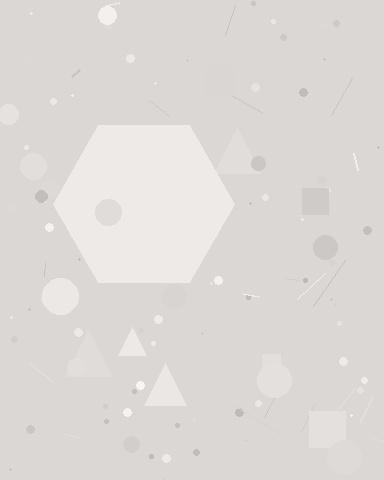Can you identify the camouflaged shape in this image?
The camouflaged shape is a hexagon.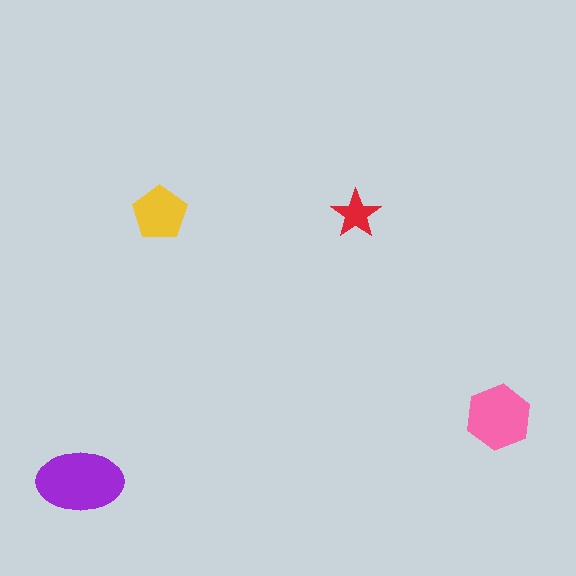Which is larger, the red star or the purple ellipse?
The purple ellipse.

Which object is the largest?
The purple ellipse.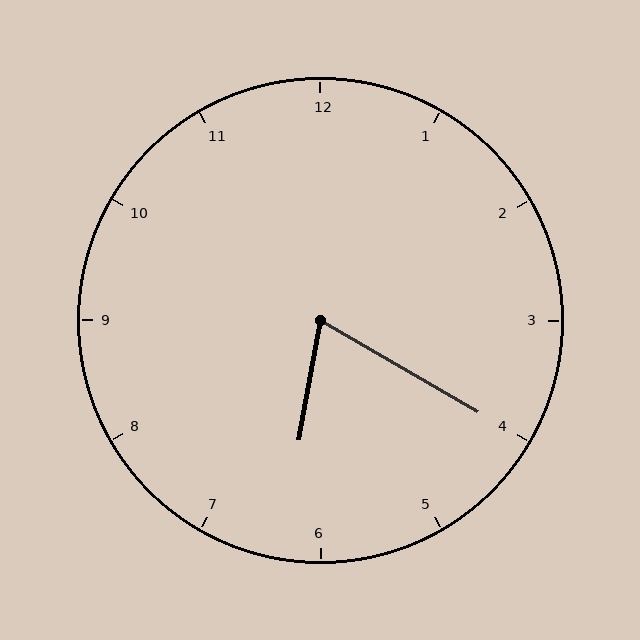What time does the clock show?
6:20.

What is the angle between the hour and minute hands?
Approximately 70 degrees.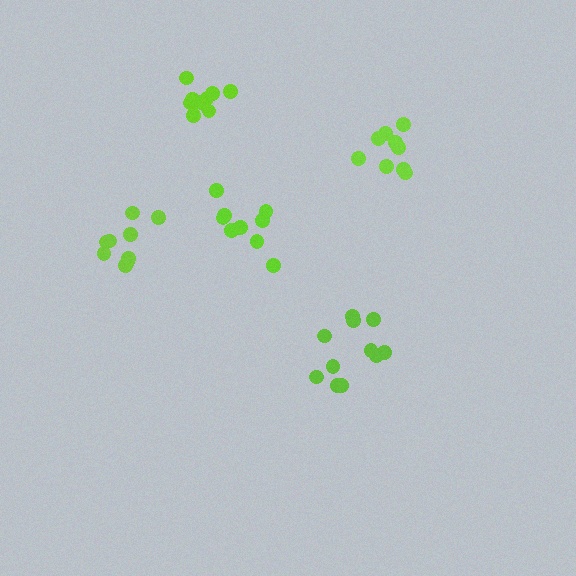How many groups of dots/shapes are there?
There are 5 groups.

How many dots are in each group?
Group 1: 11 dots, Group 2: 9 dots, Group 3: 10 dots, Group 4: 9 dots, Group 5: 9 dots (48 total).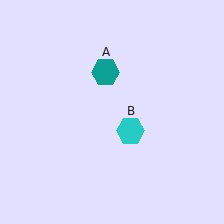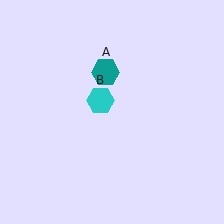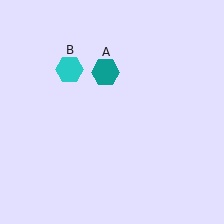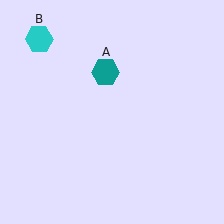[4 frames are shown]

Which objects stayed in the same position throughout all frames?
Teal hexagon (object A) remained stationary.